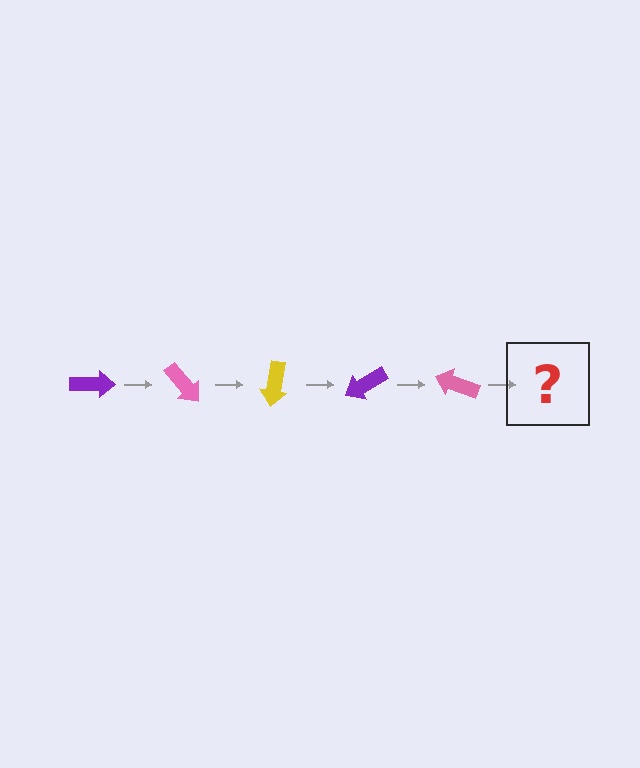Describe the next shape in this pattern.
It should be a yellow arrow, rotated 250 degrees from the start.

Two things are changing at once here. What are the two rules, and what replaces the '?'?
The two rules are that it rotates 50 degrees each step and the color cycles through purple, pink, and yellow. The '?' should be a yellow arrow, rotated 250 degrees from the start.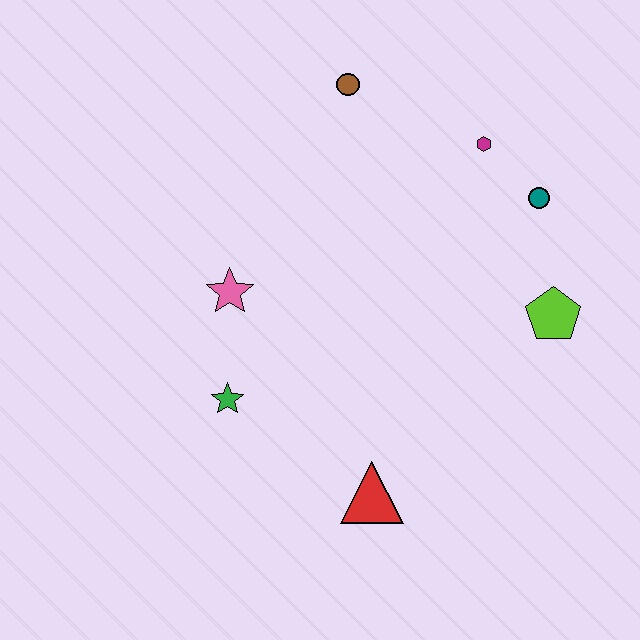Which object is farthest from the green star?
The teal circle is farthest from the green star.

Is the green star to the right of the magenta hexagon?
No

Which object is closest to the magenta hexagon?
The teal circle is closest to the magenta hexagon.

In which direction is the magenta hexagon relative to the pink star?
The magenta hexagon is to the right of the pink star.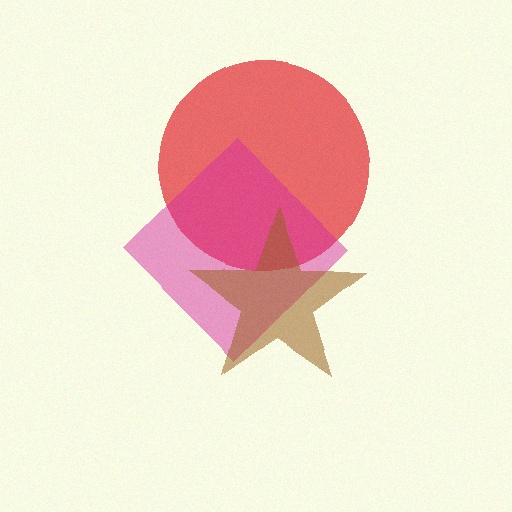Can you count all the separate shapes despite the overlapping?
Yes, there are 3 separate shapes.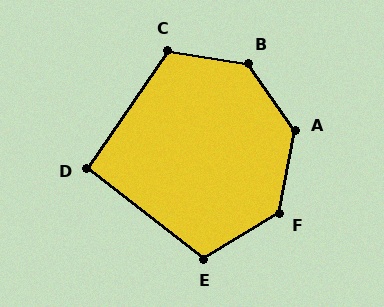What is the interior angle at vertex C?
Approximately 115 degrees (obtuse).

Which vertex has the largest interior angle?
B, at approximately 135 degrees.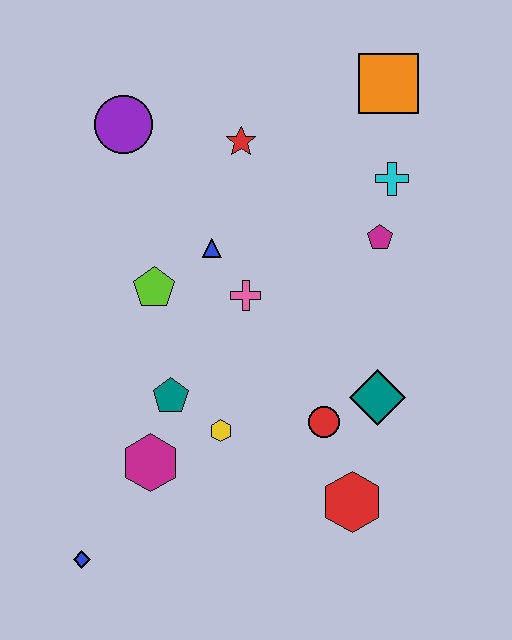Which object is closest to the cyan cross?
The magenta pentagon is closest to the cyan cross.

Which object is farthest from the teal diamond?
The purple circle is farthest from the teal diamond.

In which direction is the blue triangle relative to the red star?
The blue triangle is below the red star.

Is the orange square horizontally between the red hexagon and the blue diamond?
No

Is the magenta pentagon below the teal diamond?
No